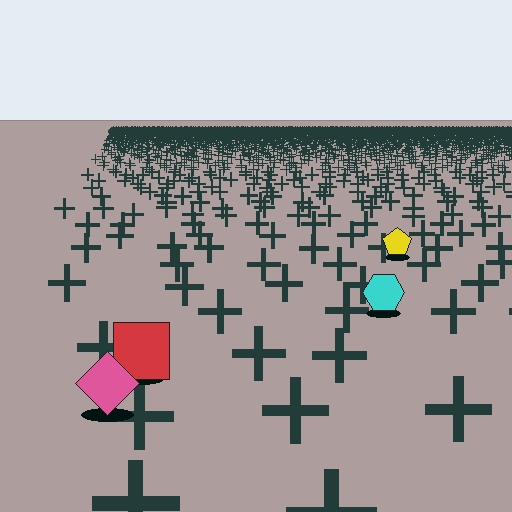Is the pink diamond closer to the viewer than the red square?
Yes. The pink diamond is closer — you can tell from the texture gradient: the ground texture is coarser near it.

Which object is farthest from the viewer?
The yellow pentagon is farthest from the viewer. It appears smaller and the ground texture around it is denser.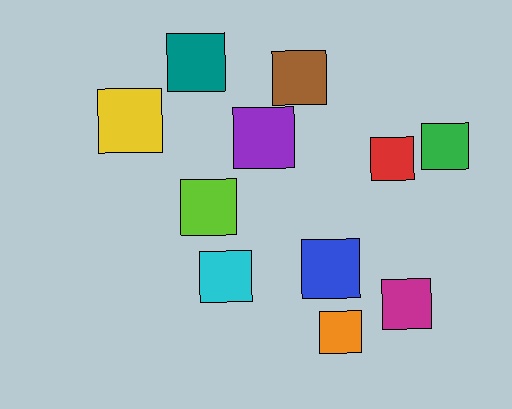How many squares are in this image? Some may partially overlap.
There are 11 squares.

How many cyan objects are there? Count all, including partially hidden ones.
There is 1 cyan object.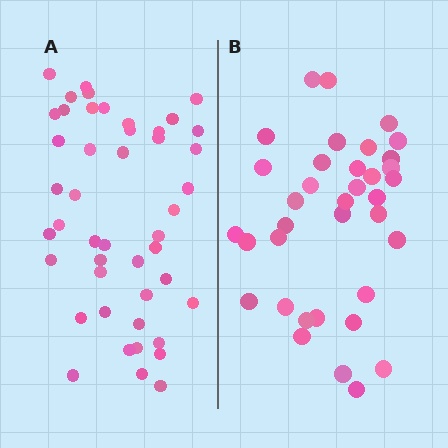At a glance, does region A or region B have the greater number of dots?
Region A (the left region) has more dots.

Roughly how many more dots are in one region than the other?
Region A has roughly 10 or so more dots than region B.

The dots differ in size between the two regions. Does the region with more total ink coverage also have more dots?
No. Region B has more total ink coverage because its dots are larger, but region A actually contains more individual dots. Total area can be misleading — the number of items is what matters here.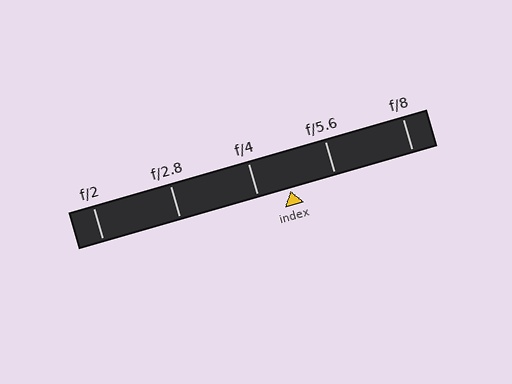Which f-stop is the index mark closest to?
The index mark is closest to f/4.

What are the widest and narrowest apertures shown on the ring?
The widest aperture shown is f/2 and the narrowest is f/8.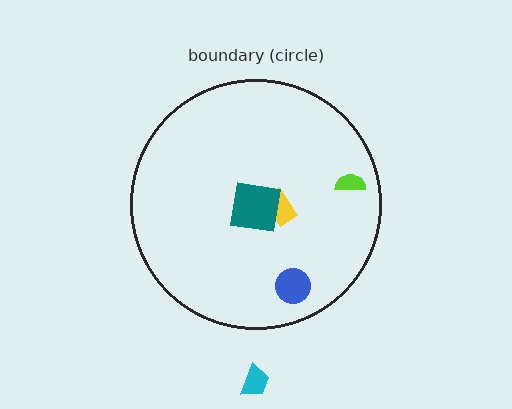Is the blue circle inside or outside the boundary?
Inside.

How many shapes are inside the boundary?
4 inside, 1 outside.